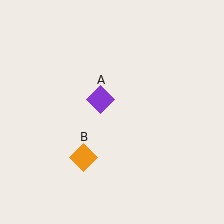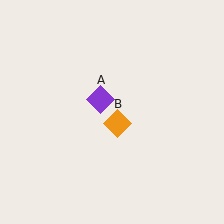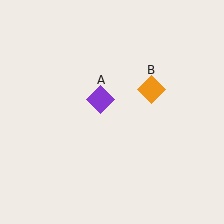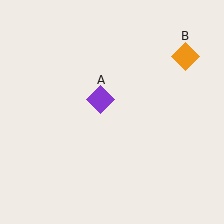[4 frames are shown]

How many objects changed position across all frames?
1 object changed position: orange diamond (object B).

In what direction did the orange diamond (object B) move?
The orange diamond (object B) moved up and to the right.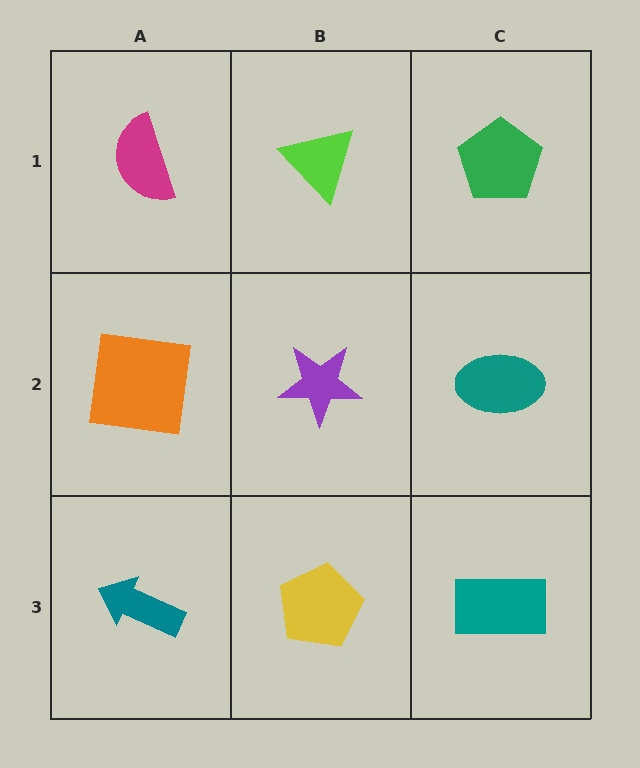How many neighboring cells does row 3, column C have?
2.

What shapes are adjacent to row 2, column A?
A magenta semicircle (row 1, column A), a teal arrow (row 3, column A), a purple star (row 2, column B).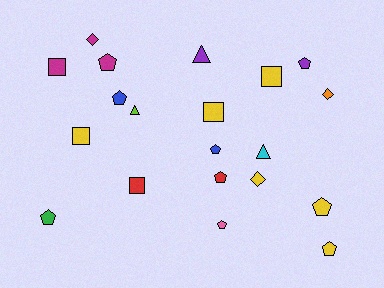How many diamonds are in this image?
There are 3 diamonds.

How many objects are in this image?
There are 20 objects.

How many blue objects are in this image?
There are 2 blue objects.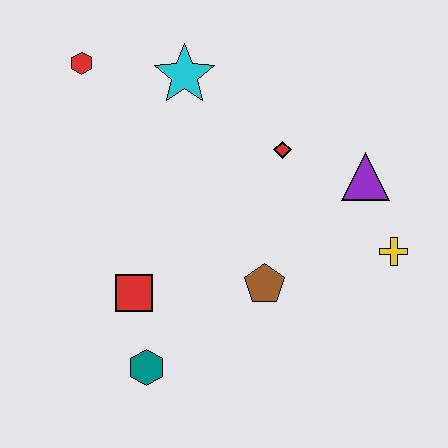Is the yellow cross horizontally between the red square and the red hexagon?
No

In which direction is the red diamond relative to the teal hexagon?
The red diamond is above the teal hexagon.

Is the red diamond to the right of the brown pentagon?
Yes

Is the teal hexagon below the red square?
Yes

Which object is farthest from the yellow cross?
The red hexagon is farthest from the yellow cross.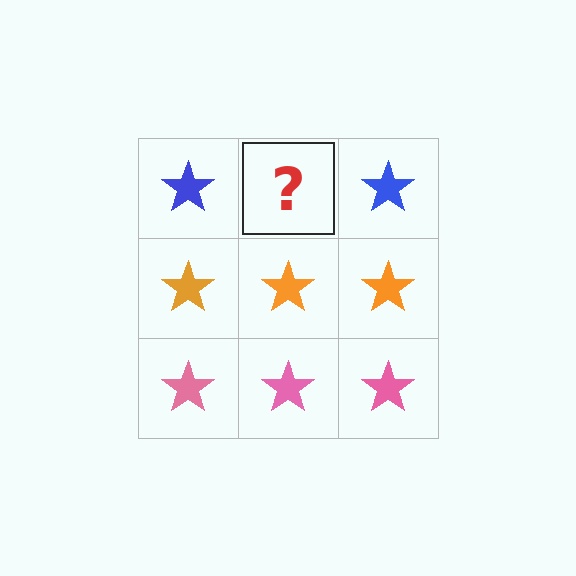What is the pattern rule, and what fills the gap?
The rule is that each row has a consistent color. The gap should be filled with a blue star.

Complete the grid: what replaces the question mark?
The question mark should be replaced with a blue star.